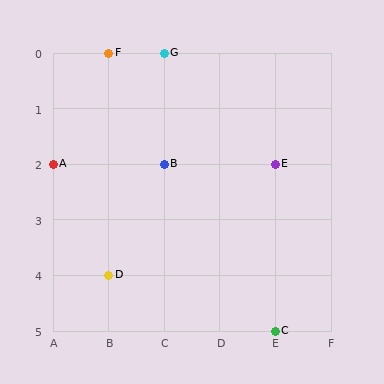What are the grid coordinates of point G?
Point G is at grid coordinates (C, 0).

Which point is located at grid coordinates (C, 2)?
Point B is at (C, 2).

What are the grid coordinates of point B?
Point B is at grid coordinates (C, 2).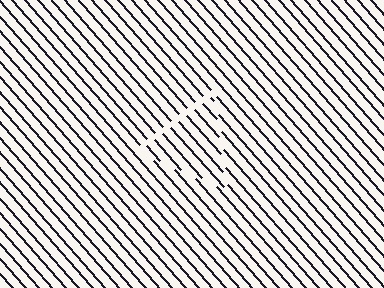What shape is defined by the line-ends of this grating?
An illusory triangle. The interior of the shape contains the same grating, shifted by half a period — the contour is defined by the phase discontinuity where line-ends from the inner and outer gratings abut.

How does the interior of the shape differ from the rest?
The interior of the shape contains the same grating, shifted by half a period — the contour is defined by the phase discontinuity where line-ends from the inner and outer gratings abut.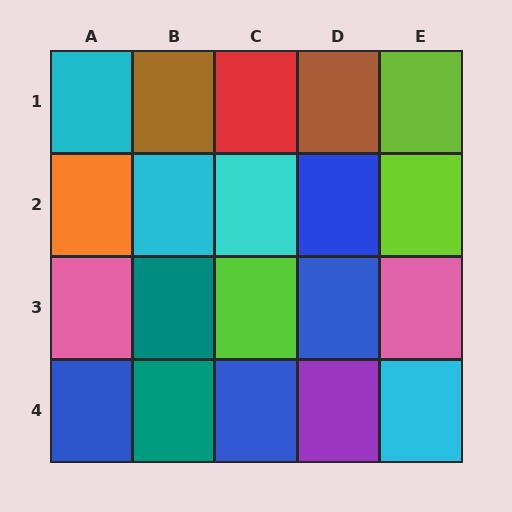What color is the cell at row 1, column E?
Lime.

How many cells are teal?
2 cells are teal.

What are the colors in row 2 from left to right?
Orange, cyan, cyan, blue, lime.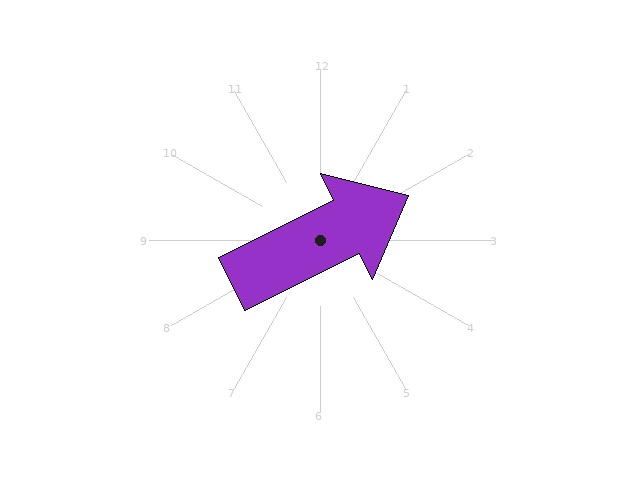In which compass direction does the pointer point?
Northeast.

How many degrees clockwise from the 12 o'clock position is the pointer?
Approximately 63 degrees.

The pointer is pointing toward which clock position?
Roughly 2 o'clock.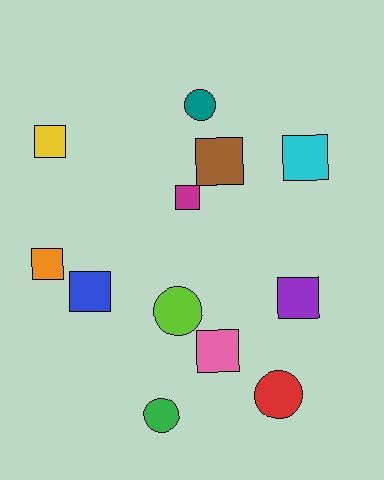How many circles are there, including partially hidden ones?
There are 4 circles.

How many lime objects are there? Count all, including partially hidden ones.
There is 1 lime object.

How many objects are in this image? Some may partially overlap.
There are 12 objects.